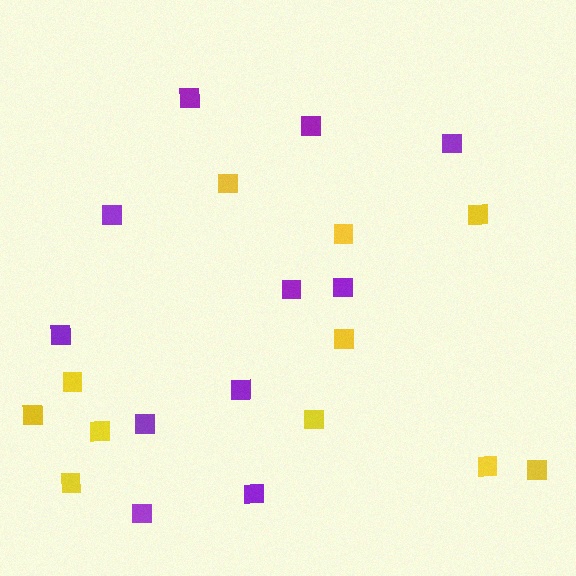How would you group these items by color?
There are 2 groups: one group of yellow squares (11) and one group of purple squares (11).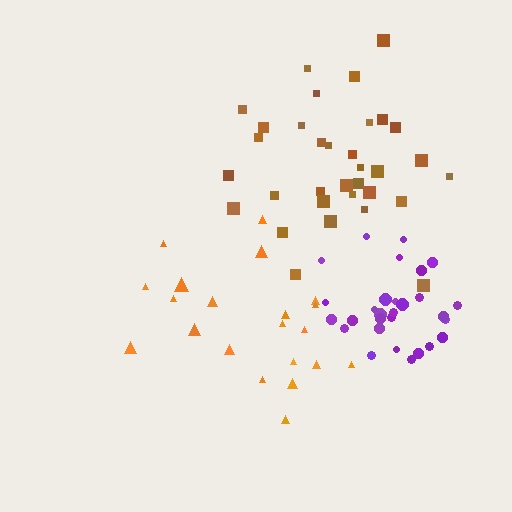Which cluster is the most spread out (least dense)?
Orange.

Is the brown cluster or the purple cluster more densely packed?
Purple.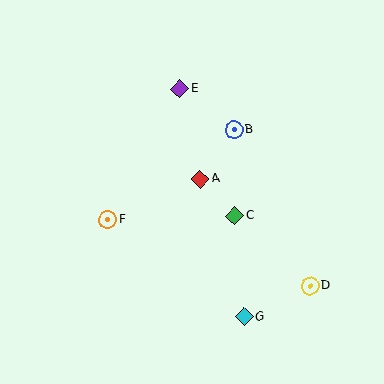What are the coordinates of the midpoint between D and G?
The midpoint between D and G is at (277, 301).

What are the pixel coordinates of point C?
Point C is at (235, 216).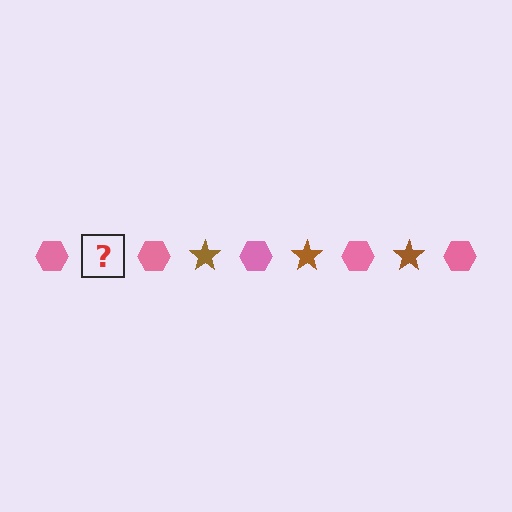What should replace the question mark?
The question mark should be replaced with a brown star.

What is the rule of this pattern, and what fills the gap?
The rule is that the pattern alternates between pink hexagon and brown star. The gap should be filled with a brown star.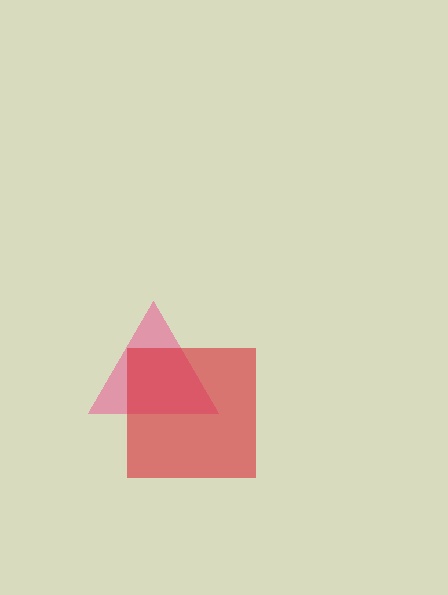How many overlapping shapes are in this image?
There are 2 overlapping shapes in the image.